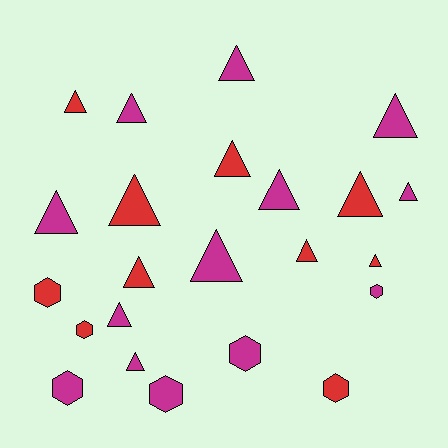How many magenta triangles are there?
There are 9 magenta triangles.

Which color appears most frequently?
Magenta, with 13 objects.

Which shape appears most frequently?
Triangle, with 16 objects.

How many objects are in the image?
There are 23 objects.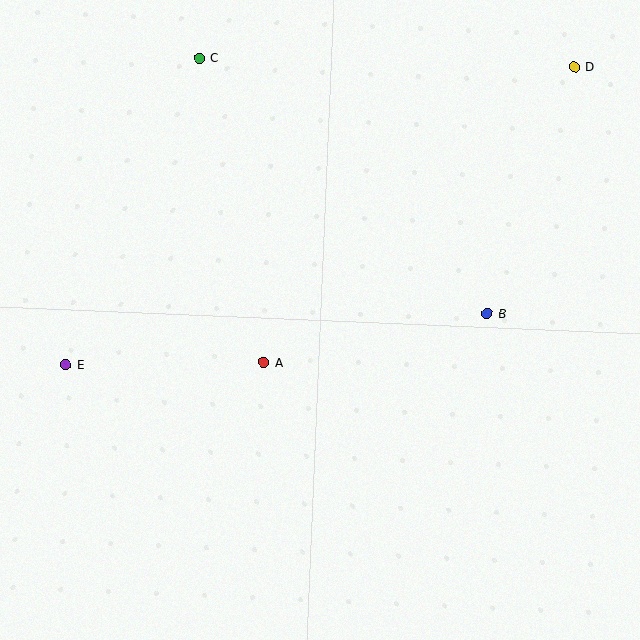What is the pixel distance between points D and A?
The distance between D and A is 429 pixels.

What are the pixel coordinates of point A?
Point A is at (264, 362).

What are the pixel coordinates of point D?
Point D is at (574, 67).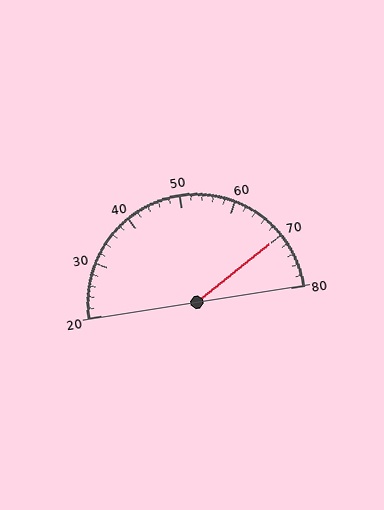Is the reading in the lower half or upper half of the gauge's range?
The reading is in the upper half of the range (20 to 80).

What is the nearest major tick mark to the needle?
The nearest major tick mark is 70.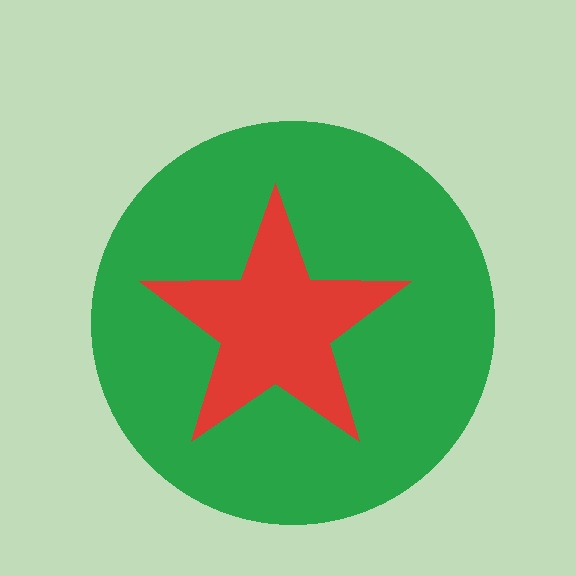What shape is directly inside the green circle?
The red star.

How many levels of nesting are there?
2.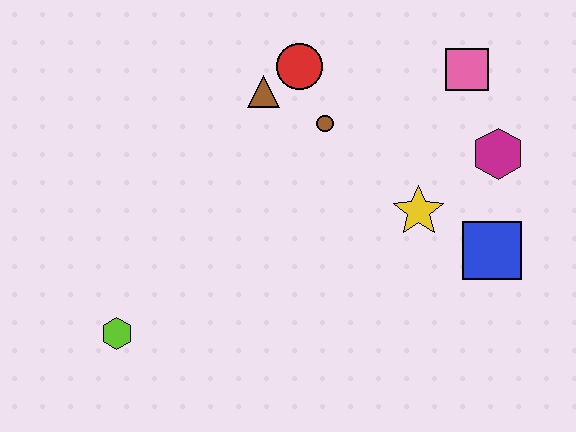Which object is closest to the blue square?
The yellow star is closest to the blue square.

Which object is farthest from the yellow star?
The lime hexagon is farthest from the yellow star.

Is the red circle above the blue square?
Yes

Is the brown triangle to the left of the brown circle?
Yes